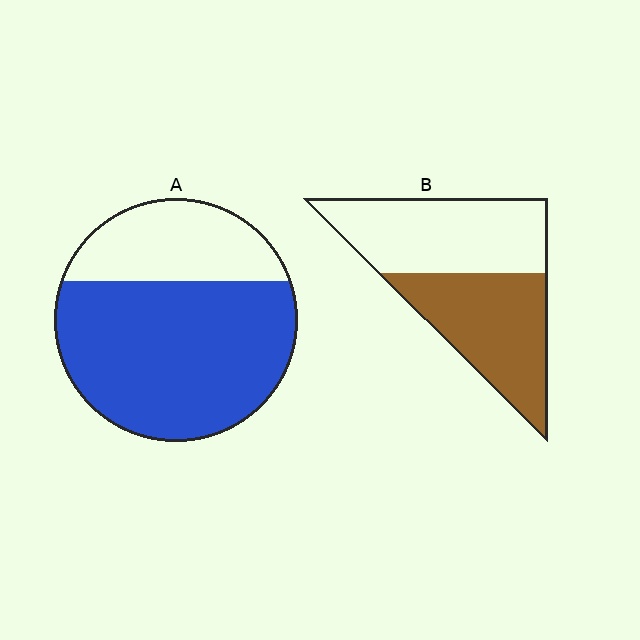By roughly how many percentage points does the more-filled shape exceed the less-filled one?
By roughly 20 percentage points (A over B).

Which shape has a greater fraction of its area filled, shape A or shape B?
Shape A.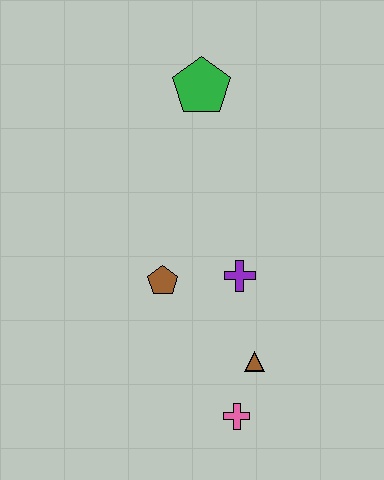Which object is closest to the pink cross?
The brown triangle is closest to the pink cross.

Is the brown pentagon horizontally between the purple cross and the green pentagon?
No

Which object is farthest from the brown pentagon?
The green pentagon is farthest from the brown pentagon.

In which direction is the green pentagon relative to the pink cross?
The green pentagon is above the pink cross.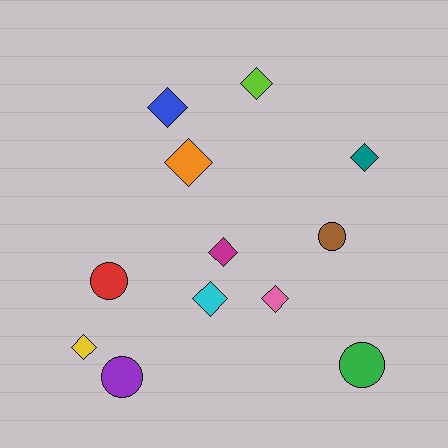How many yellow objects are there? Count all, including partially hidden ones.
There is 1 yellow object.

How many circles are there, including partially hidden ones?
There are 4 circles.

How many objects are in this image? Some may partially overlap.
There are 12 objects.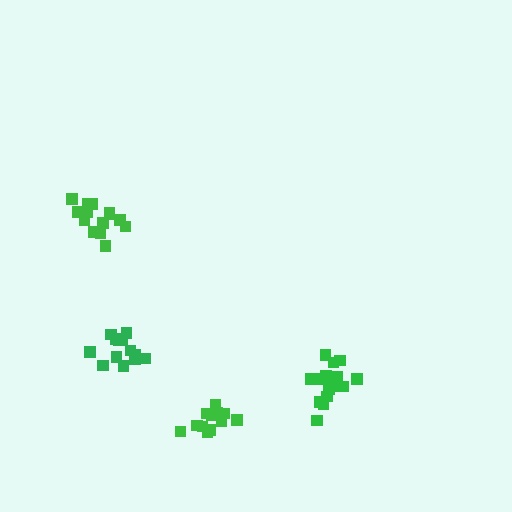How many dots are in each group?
Group 1: 17 dots, Group 2: 13 dots, Group 3: 12 dots, Group 4: 14 dots (56 total).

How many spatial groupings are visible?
There are 4 spatial groupings.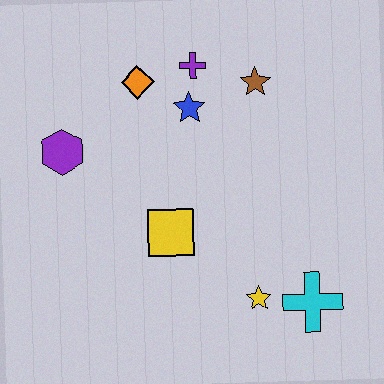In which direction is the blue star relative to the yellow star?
The blue star is above the yellow star.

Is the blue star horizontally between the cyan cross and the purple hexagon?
Yes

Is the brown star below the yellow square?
No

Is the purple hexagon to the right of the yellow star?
No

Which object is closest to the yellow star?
The cyan cross is closest to the yellow star.